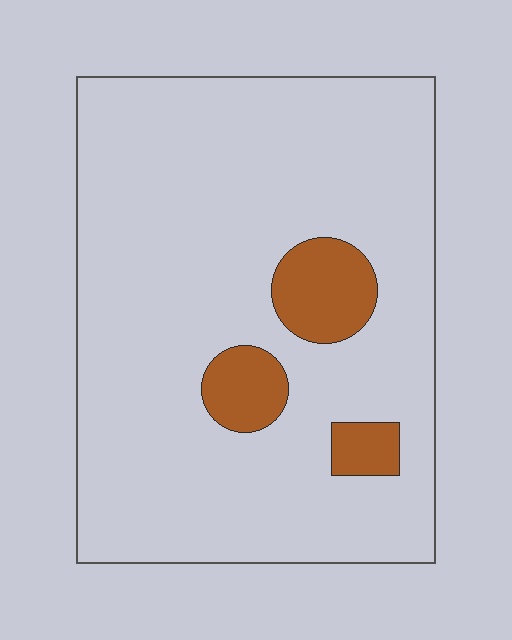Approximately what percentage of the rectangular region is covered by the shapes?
Approximately 10%.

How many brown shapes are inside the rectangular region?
3.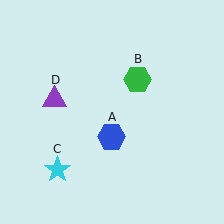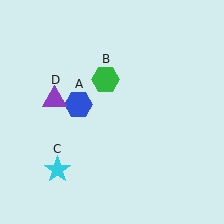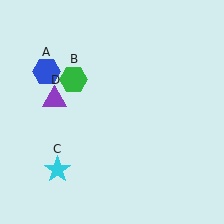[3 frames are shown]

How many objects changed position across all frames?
2 objects changed position: blue hexagon (object A), green hexagon (object B).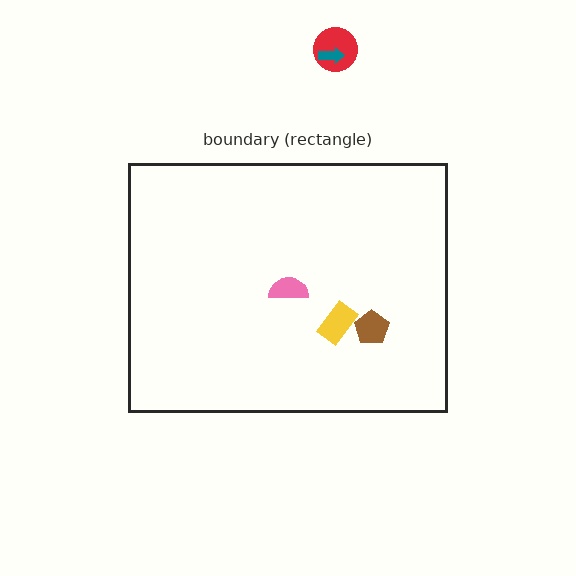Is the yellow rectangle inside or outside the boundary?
Inside.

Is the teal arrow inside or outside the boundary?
Outside.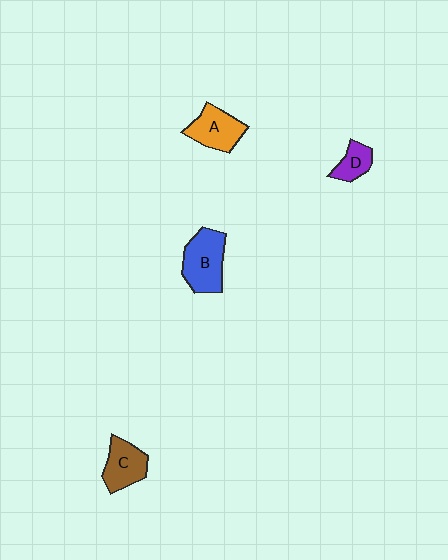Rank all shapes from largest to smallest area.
From largest to smallest: B (blue), A (orange), C (brown), D (purple).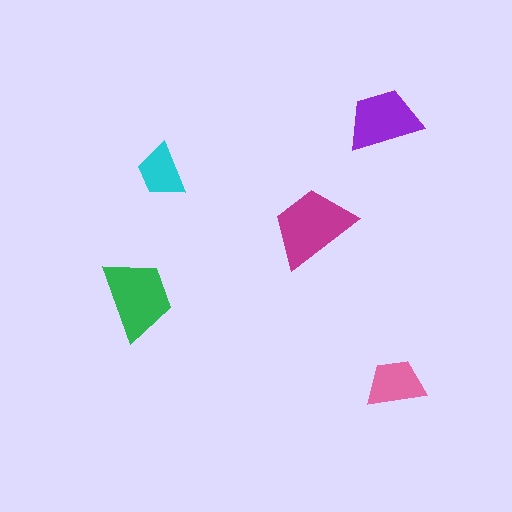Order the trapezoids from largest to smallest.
the magenta one, the green one, the purple one, the pink one, the cyan one.